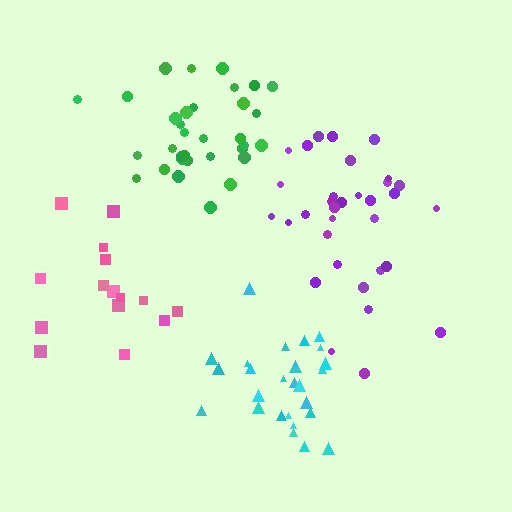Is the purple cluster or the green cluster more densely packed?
Green.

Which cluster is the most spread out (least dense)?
Pink.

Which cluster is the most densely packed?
Green.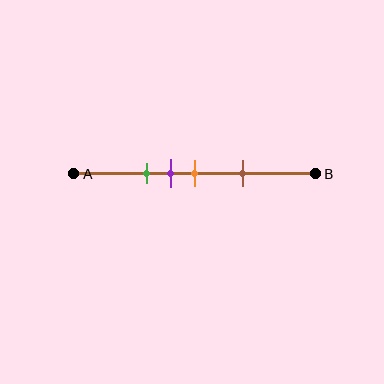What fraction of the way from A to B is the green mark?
The green mark is approximately 30% (0.3) of the way from A to B.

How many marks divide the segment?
There are 4 marks dividing the segment.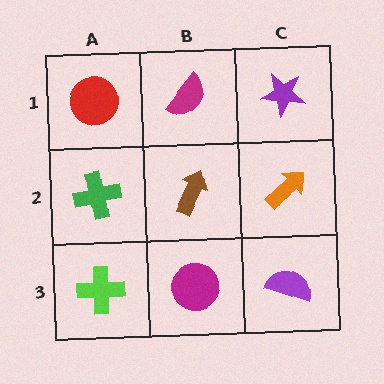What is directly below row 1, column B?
A brown arrow.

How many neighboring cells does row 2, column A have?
3.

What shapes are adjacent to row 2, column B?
A magenta semicircle (row 1, column B), a magenta circle (row 3, column B), a green cross (row 2, column A), an orange arrow (row 2, column C).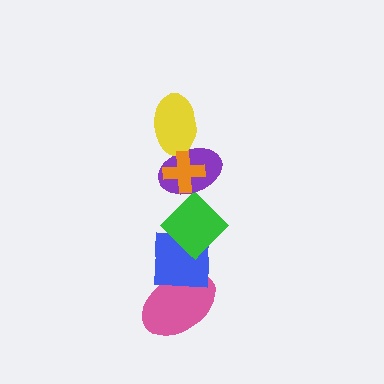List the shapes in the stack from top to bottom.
From top to bottom: the orange cross, the yellow ellipse, the purple ellipse, the green diamond, the blue square, the pink ellipse.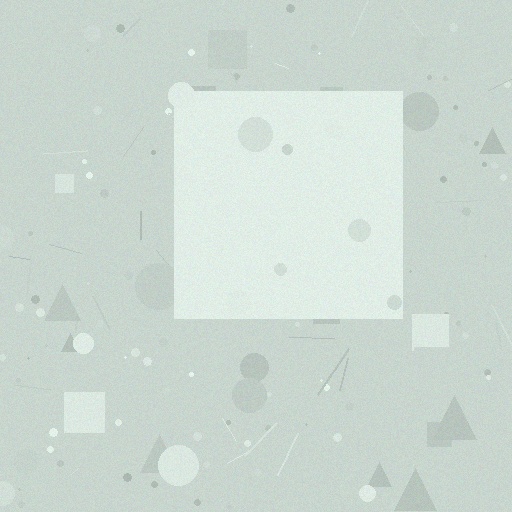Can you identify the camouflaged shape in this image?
The camouflaged shape is a square.